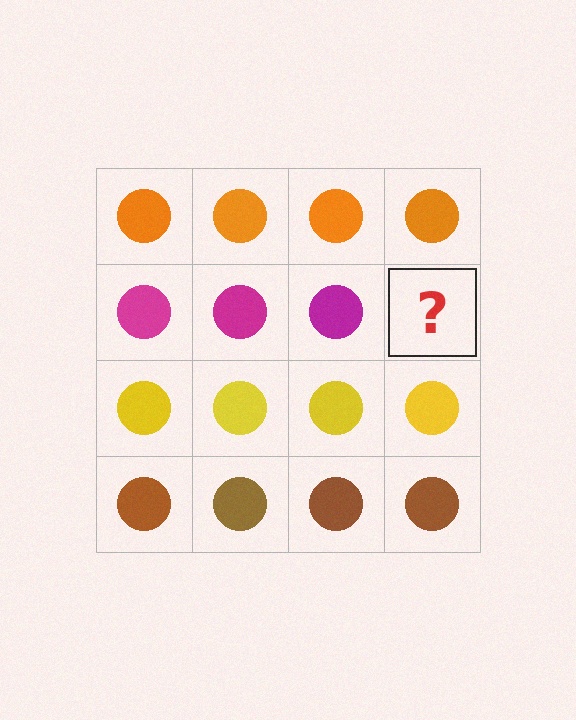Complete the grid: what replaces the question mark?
The question mark should be replaced with a magenta circle.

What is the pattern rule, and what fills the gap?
The rule is that each row has a consistent color. The gap should be filled with a magenta circle.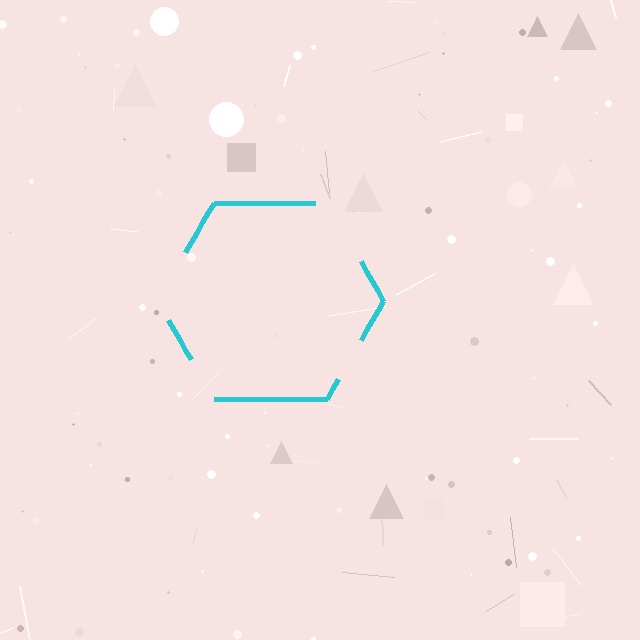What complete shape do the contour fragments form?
The contour fragments form a hexagon.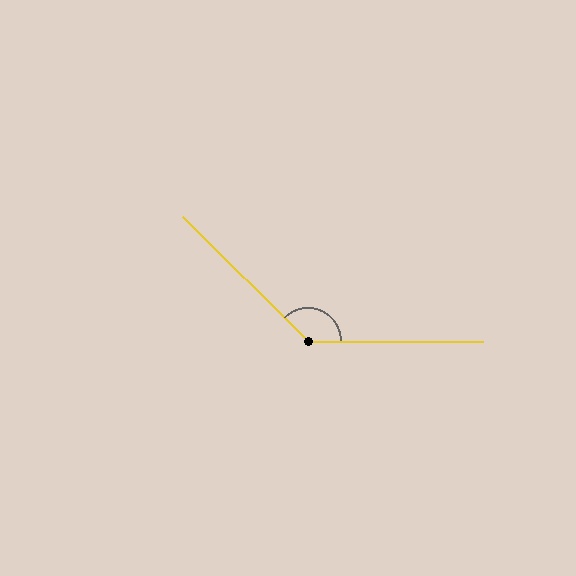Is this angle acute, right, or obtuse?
It is obtuse.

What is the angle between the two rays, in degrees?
Approximately 135 degrees.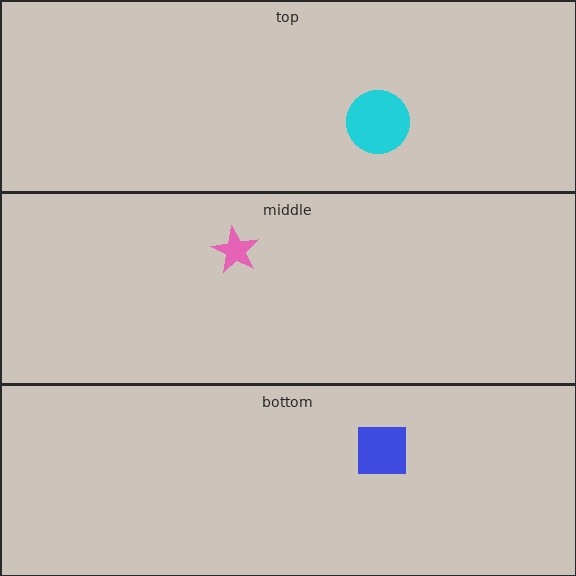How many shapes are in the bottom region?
1.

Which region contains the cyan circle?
The top region.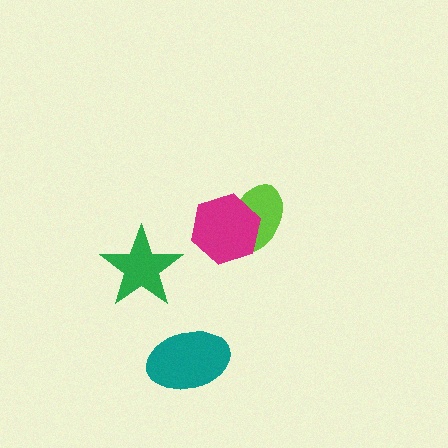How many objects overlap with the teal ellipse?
0 objects overlap with the teal ellipse.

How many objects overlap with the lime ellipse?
1 object overlaps with the lime ellipse.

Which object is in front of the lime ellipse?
The magenta hexagon is in front of the lime ellipse.